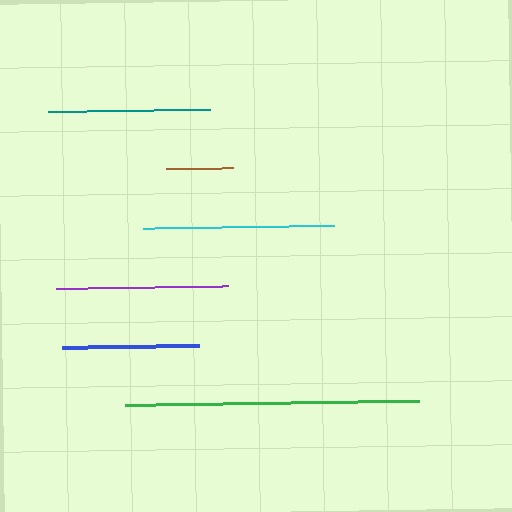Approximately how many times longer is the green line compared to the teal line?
The green line is approximately 1.8 times the length of the teal line.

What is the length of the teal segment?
The teal segment is approximately 162 pixels long.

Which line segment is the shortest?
The brown line is the shortest at approximately 68 pixels.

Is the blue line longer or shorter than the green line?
The green line is longer than the blue line.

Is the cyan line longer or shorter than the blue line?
The cyan line is longer than the blue line.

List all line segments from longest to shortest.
From longest to shortest: green, cyan, purple, teal, blue, brown.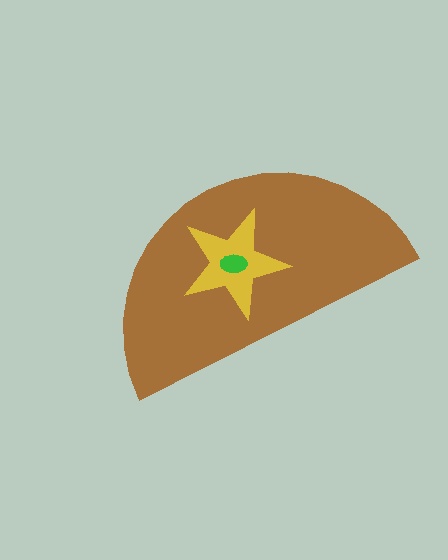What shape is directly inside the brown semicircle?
The yellow star.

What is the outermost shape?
The brown semicircle.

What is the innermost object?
The green ellipse.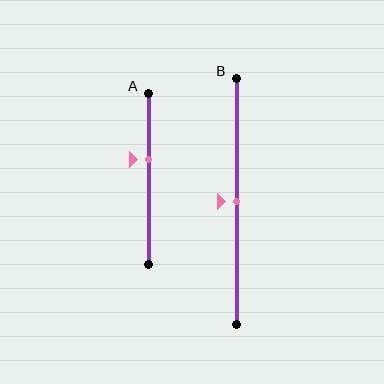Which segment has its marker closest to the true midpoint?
Segment B has its marker closest to the true midpoint.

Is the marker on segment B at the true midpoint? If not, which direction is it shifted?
Yes, the marker on segment B is at the true midpoint.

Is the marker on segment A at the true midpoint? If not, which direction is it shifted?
No, the marker on segment A is shifted upward by about 11% of the segment length.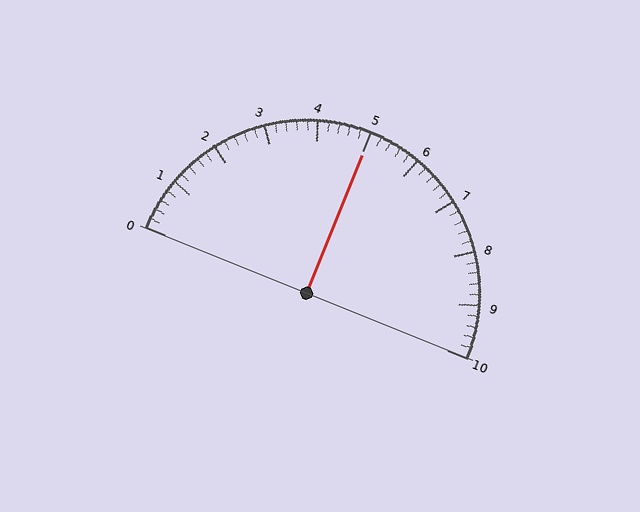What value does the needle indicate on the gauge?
The needle indicates approximately 5.0.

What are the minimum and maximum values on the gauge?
The gauge ranges from 0 to 10.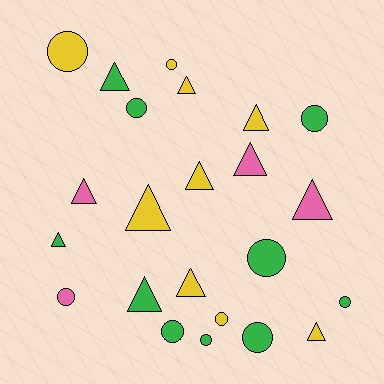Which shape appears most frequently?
Triangle, with 12 objects.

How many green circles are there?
There are 7 green circles.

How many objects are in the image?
There are 23 objects.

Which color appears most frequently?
Green, with 10 objects.